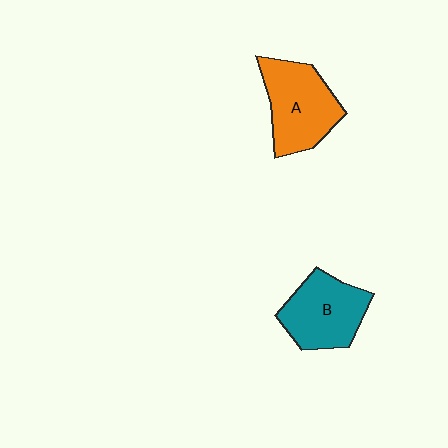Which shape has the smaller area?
Shape B (teal).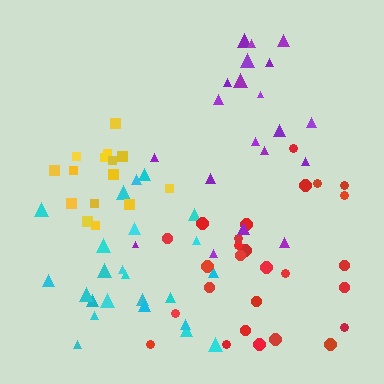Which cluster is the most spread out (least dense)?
Purple.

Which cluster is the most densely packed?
Yellow.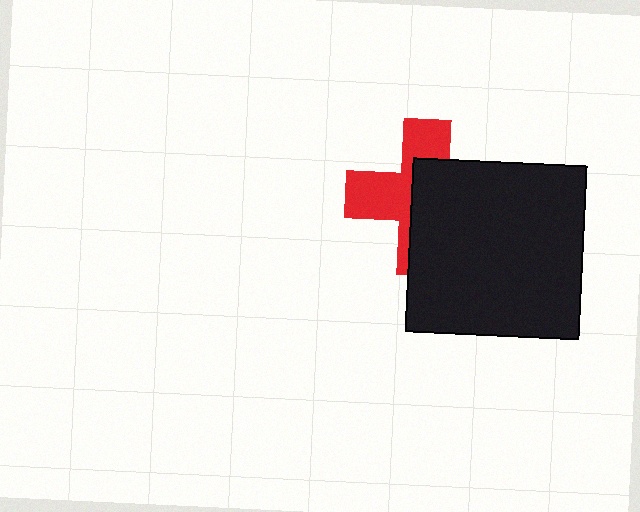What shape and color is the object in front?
The object in front is a black square.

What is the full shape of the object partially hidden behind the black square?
The partially hidden object is a red cross.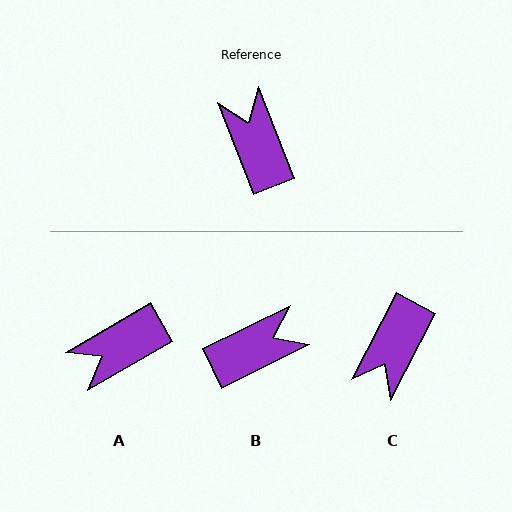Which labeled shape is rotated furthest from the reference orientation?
C, about 131 degrees away.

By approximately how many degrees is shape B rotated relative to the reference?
Approximately 85 degrees clockwise.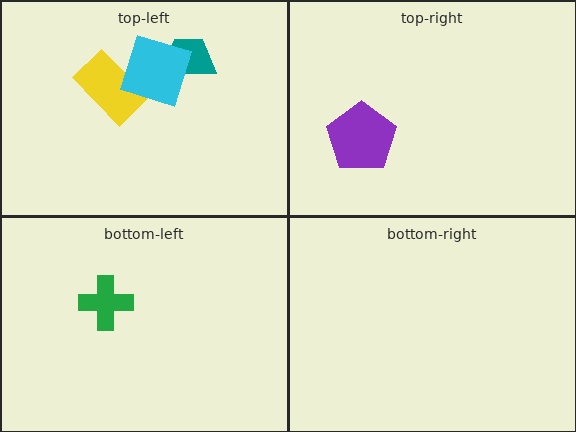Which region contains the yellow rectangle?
The top-left region.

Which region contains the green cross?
The bottom-left region.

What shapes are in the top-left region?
The yellow rectangle, the teal trapezoid, the cyan square.